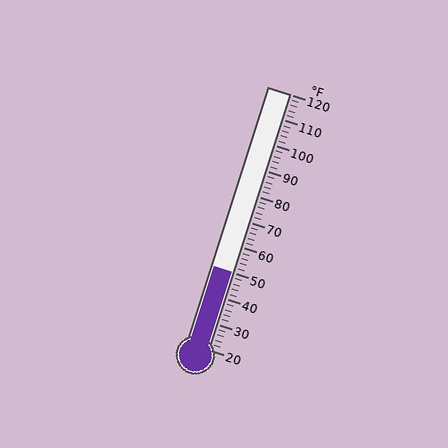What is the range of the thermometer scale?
The thermometer scale ranges from 20°F to 120°F.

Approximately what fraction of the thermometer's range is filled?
The thermometer is filled to approximately 30% of its range.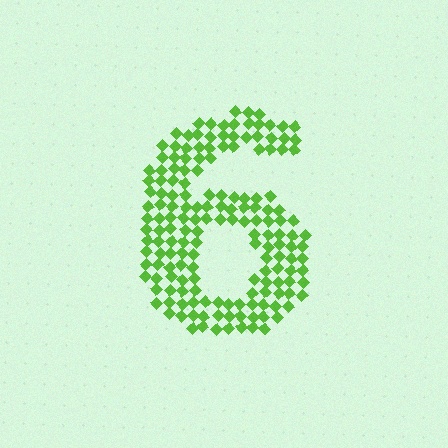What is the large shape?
The large shape is the digit 6.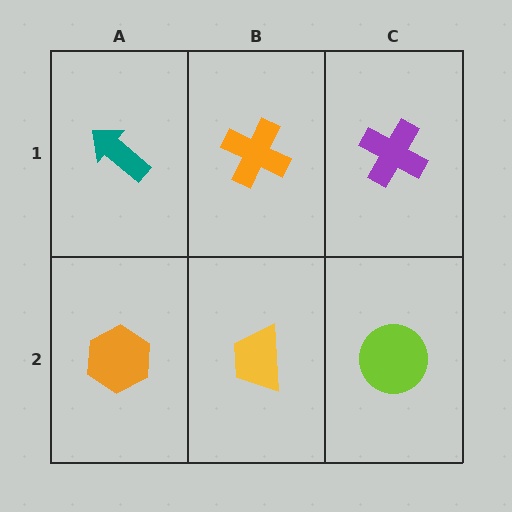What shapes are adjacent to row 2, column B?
An orange cross (row 1, column B), an orange hexagon (row 2, column A), a lime circle (row 2, column C).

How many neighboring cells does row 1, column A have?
2.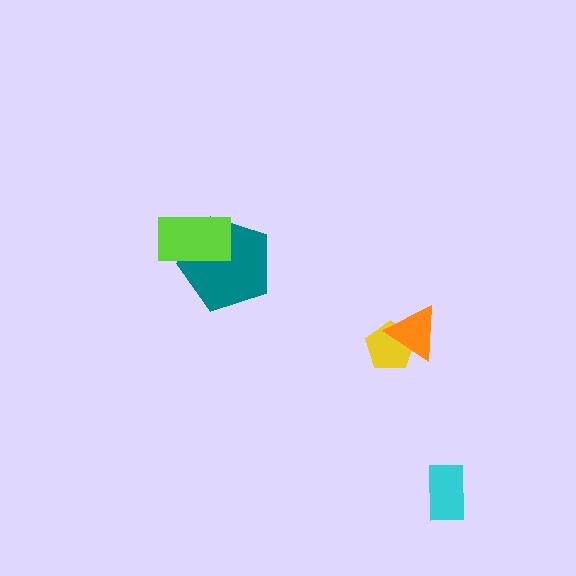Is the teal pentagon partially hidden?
Yes, it is partially covered by another shape.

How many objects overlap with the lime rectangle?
1 object overlaps with the lime rectangle.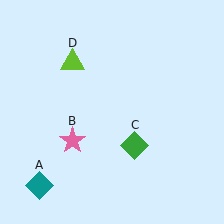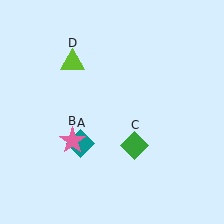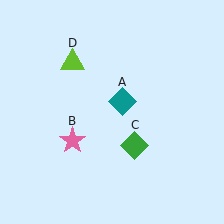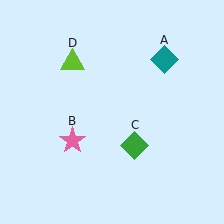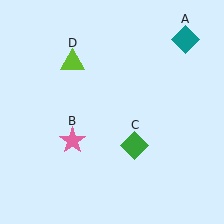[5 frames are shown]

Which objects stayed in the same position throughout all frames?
Pink star (object B) and green diamond (object C) and lime triangle (object D) remained stationary.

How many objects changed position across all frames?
1 object changed position: teal diamond (object A).